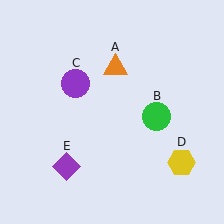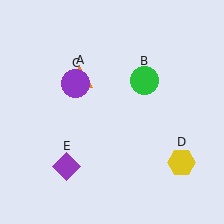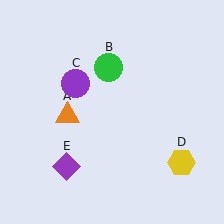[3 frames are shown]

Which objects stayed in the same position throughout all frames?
Purple circle (object C) and yellow hexagon (object D) and purple diamond (object E) remained stationary.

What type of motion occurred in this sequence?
The orange triangle (object A), green circle (object B) rotated counterclockwise around the center of the scene.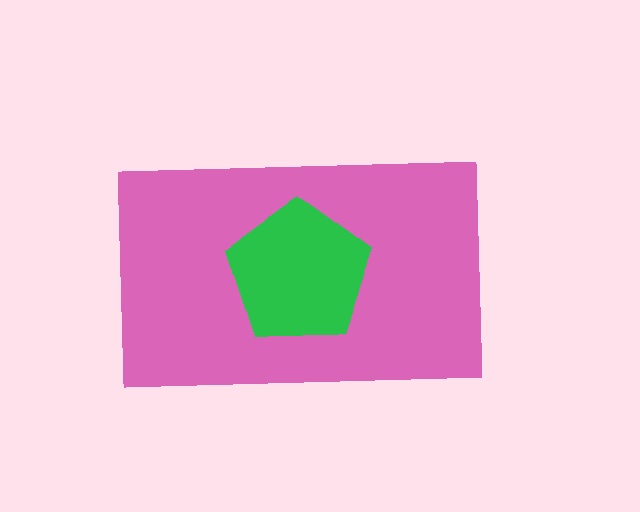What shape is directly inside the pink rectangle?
The green pentagon.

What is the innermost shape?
The green pentagon.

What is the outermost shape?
The pink rectangle.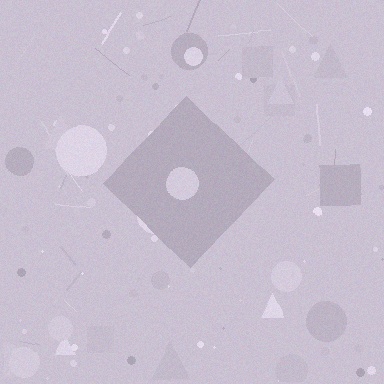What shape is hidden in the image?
A diamond is hidden in the image.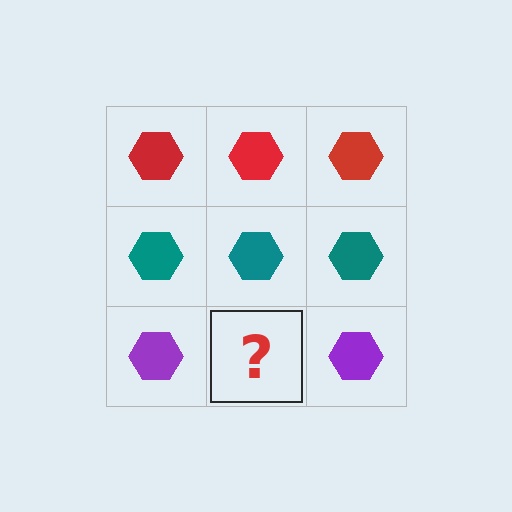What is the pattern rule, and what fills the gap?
The rule is that each row has a consistent color. The gap should be filled with a purple hexagon.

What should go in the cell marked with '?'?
The missing cell should contain a purple hexagon.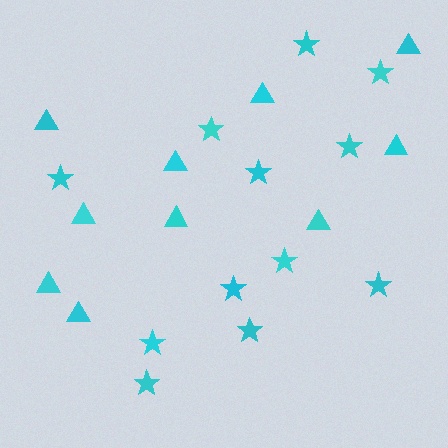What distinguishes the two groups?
There are 2 groups: one group of triangles (10) and one group of stars (12).